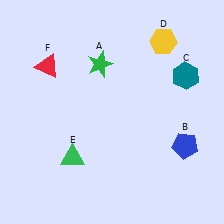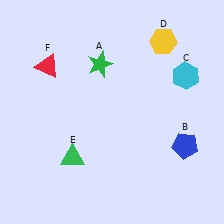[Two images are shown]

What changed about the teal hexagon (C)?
In Image 1, C is teal. In Image 2, it changed to cyan.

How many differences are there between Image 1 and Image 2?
There is 1 difference between the two images.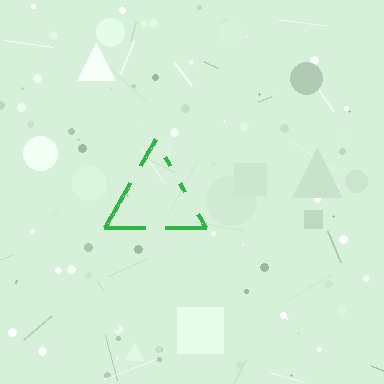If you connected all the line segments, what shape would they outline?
They would outline a triangle.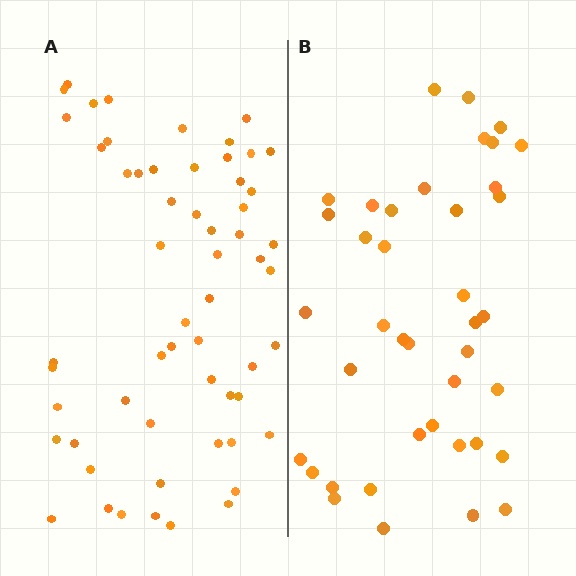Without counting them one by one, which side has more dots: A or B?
Region A (the left region) has more dots.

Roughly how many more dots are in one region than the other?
Region A has approximately 20 more dots than region B.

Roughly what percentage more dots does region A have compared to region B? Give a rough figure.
About 45% more.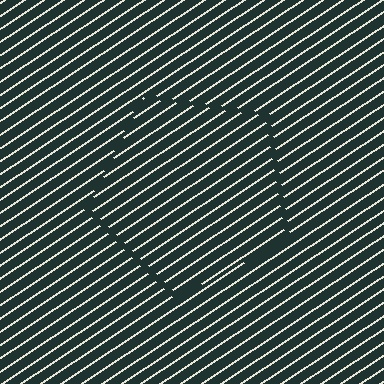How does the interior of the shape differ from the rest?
The interior of the shape contains the same grating, shifted by half a period — the contour is defined by the phase discontinuity where line-ends from the inner and outer gratings abut.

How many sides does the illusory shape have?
5 sides — the line-ends trace a pentagon.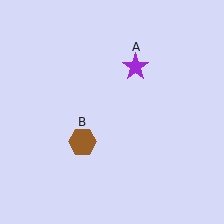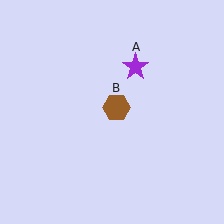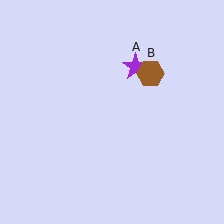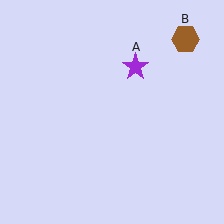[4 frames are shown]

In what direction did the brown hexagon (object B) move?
The brown hexagon (object B) moved up and to the right.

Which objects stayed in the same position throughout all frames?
Purple star (object A) remained stationary.